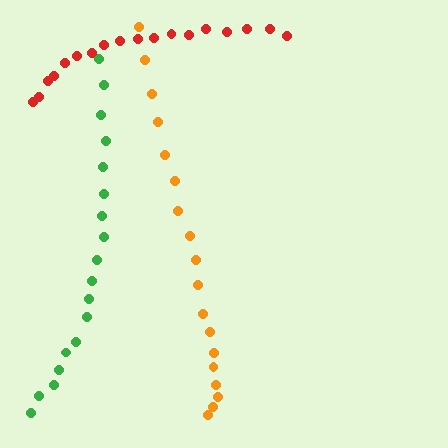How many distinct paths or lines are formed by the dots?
There are 3 distinct paths.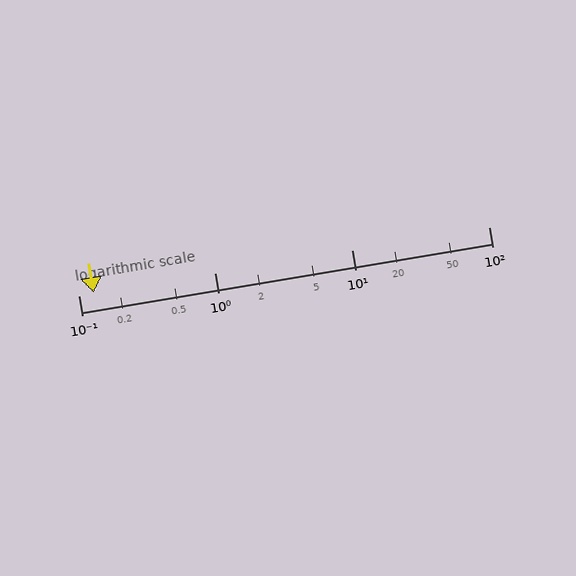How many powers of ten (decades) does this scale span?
The scale spans 3 decades, from 0.1 to 100.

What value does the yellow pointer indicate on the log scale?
The pointer indicates approximately 0.13.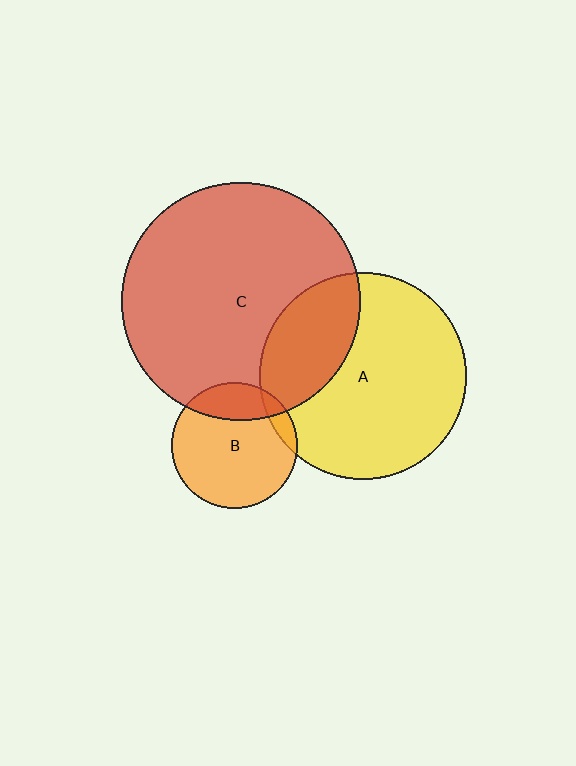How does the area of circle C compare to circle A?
Approximately 1.3 times.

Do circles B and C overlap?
Yes.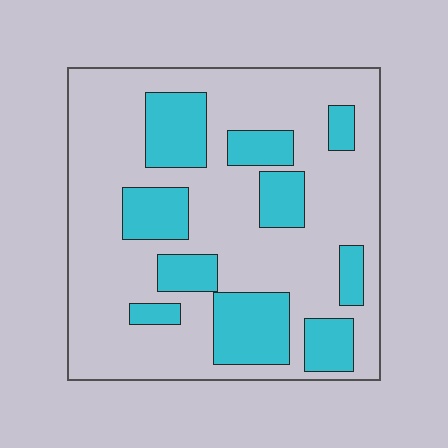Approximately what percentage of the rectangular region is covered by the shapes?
Approximately 30%.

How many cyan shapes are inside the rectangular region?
10.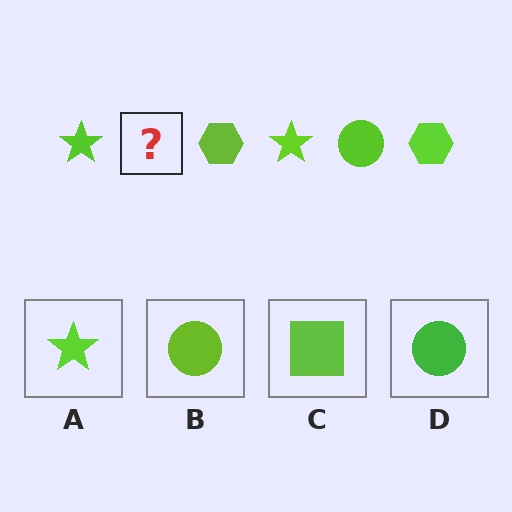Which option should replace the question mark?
Option B.